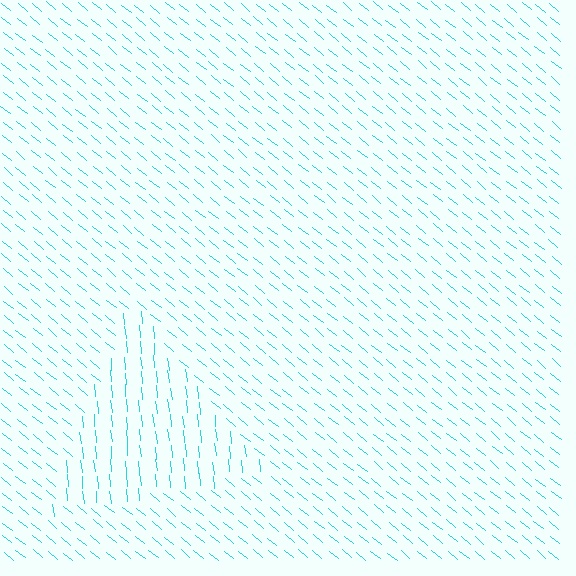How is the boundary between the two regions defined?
The boundary is defined purely by a change in line orientation (approximately 45 degrees difference). All lines are the same color and thickness.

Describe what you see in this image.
The image is filled with small cyan line segments. A triangle region in the image has lines oriented differently from the surrounding lines, creating a visible texture boundary.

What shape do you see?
I see a triangle.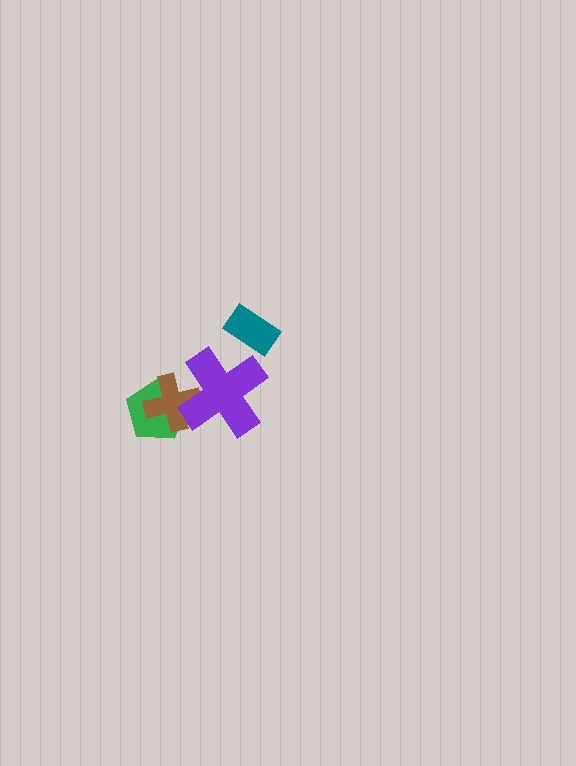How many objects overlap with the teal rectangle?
0 objects overlap with the teal rectangle.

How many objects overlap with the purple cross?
2 objects overlap with the purple cross.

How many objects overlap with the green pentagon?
2 objects overlap with the green pentagon.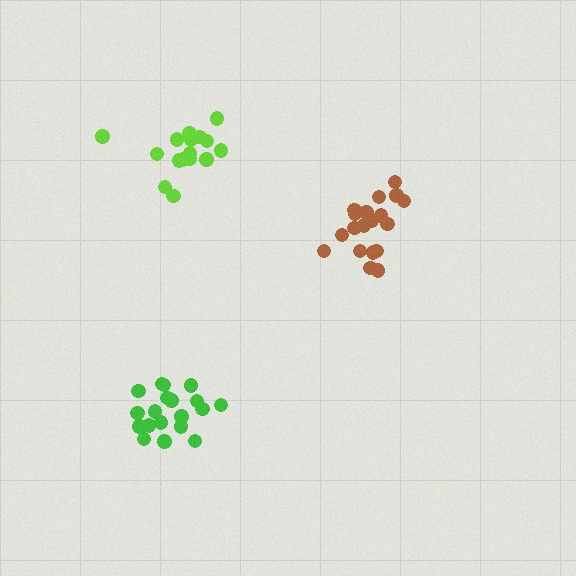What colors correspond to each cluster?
The clusters are colored: lime, green, brown.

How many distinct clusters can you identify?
There are 3 distinct clusters.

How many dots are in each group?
Group 1: 17 dots, Group 2: 19 dots, Group 3: 19 dots (55 total).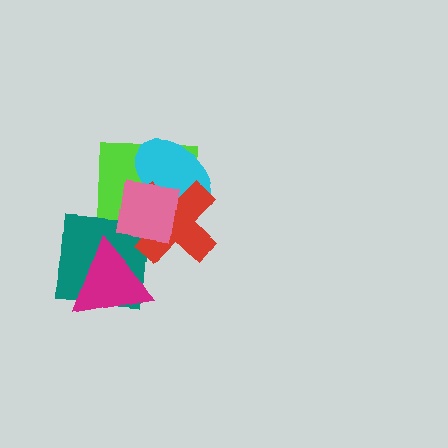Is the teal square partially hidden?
Yes, it is partially covered by another shape.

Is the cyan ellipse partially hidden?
Yes, it is partially covered by another shape.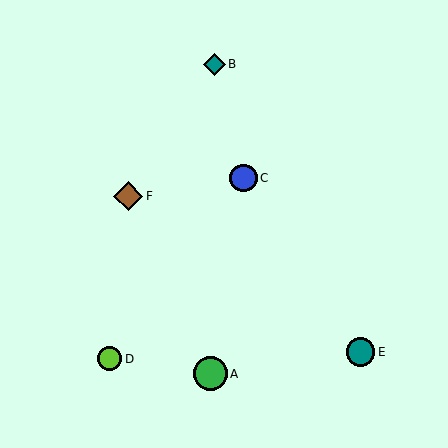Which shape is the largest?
The green circle (labeled A) is the largest.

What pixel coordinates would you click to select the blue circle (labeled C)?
Click at (243, 178) to select the blue circle C.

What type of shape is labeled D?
Shape D is a lime circle.